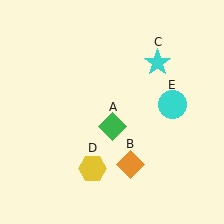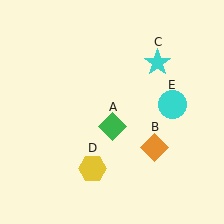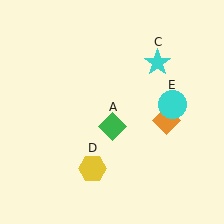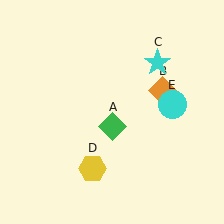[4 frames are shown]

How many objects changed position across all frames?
1 object changed position: orange diamond (object B).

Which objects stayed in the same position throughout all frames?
Green diamond (object A) and cyan star (object C) and yellow hexagon (object D) and cyan circle (object E) remained stationary.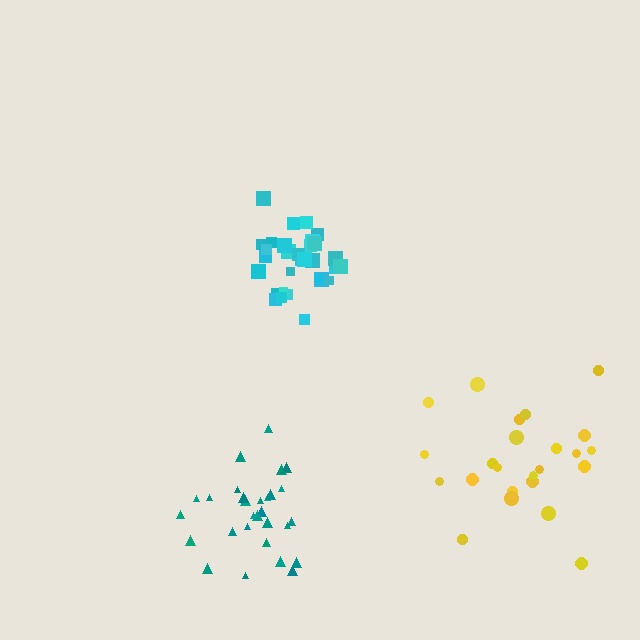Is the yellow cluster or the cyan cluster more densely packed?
Cyan.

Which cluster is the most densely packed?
Cyan.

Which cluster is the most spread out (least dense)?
Yellow.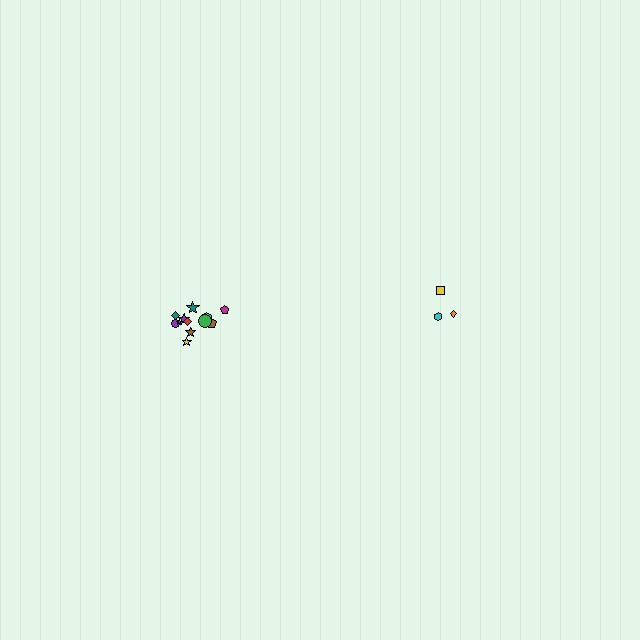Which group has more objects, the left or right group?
The left group.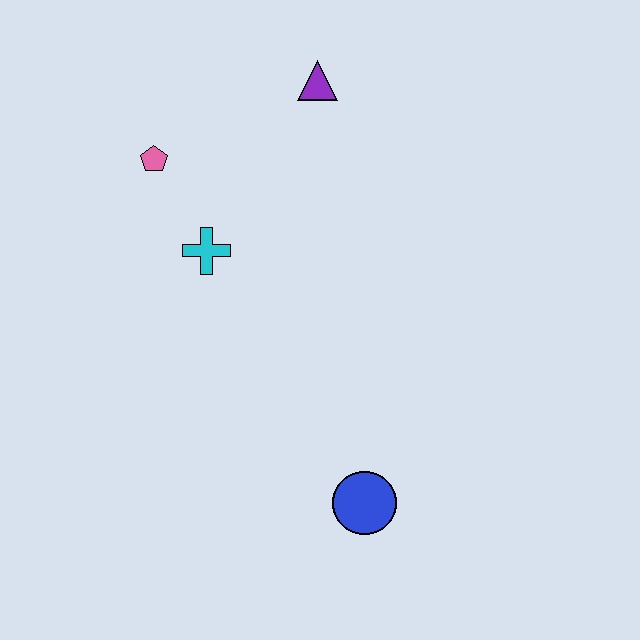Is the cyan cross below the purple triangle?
Yes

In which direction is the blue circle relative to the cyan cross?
The blue circle is below the cyan cross.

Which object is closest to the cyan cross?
The pink pentagon is closest to the cyan cross.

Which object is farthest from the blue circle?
The purple triangle is farthest from the blue circle.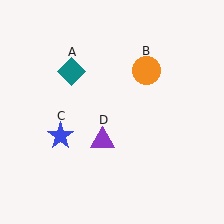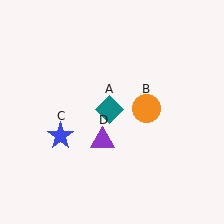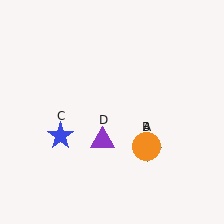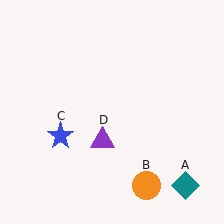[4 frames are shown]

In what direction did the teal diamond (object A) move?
The teal diamond (object A) moved down and to the right.